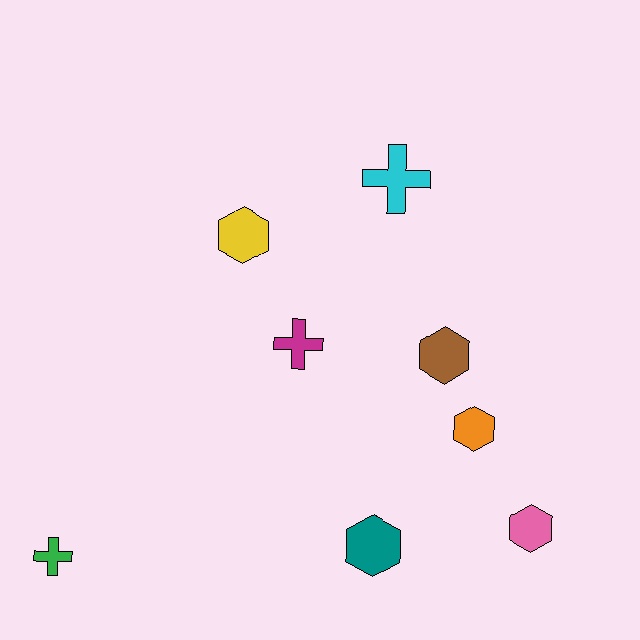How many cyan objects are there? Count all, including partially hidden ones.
There is 1 cyan object.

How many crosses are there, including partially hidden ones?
There are 3 crosses.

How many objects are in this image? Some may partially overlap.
There are 8 objects.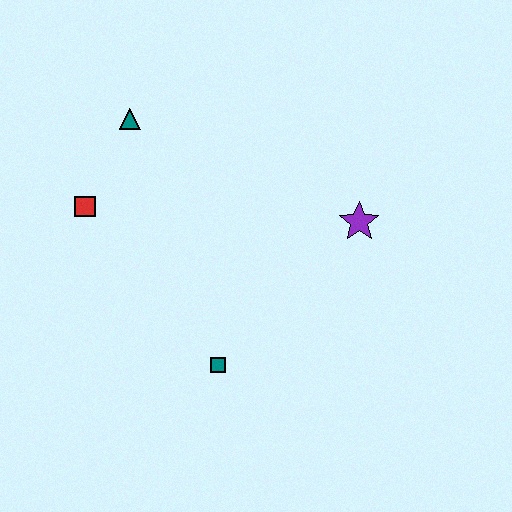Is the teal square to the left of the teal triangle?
No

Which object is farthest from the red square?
The purple star is farthest from the red square.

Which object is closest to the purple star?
The teal square is closest to the purple star.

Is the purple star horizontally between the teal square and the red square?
No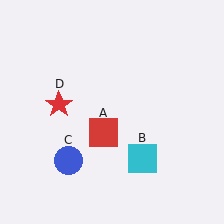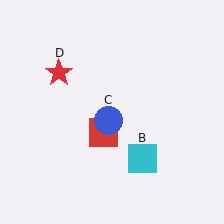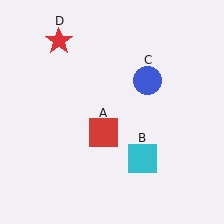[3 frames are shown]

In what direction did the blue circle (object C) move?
The blue circle (object C) moved up and to the right.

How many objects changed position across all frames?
2 objects changed position: blue circle (object C), red star (object D).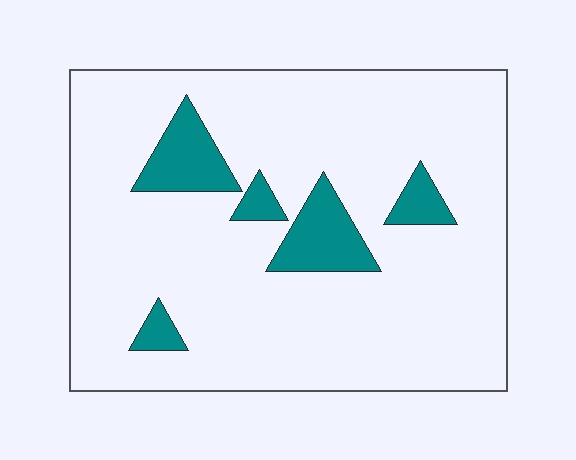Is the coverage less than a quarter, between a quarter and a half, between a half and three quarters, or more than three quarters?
Less than a quarter.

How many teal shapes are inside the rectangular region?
5.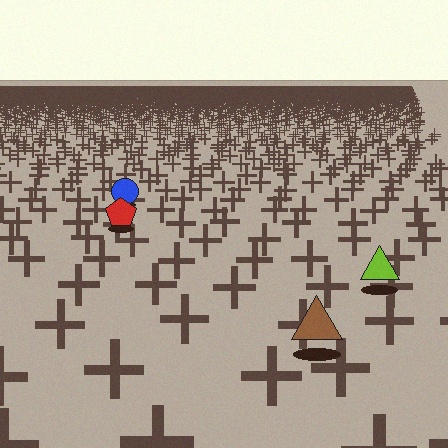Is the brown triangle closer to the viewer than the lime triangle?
Yes. The brown triangle is closer — you can tell from the texture gradient: the ground texture is coarser near it.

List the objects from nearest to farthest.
From nearest to farthest: the brown triangle, the lime triangle, the red pentagon, the blue circle.